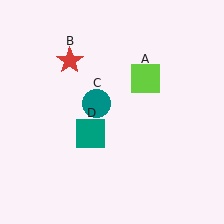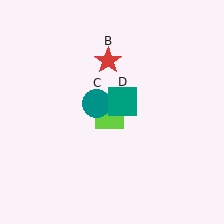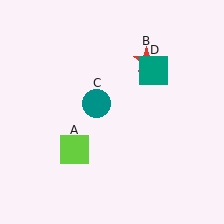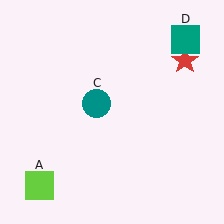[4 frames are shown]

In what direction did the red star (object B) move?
The red star (object B) moved right.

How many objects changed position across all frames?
3 objects changed position: lime square (object A), red star (object B), teal square (object D).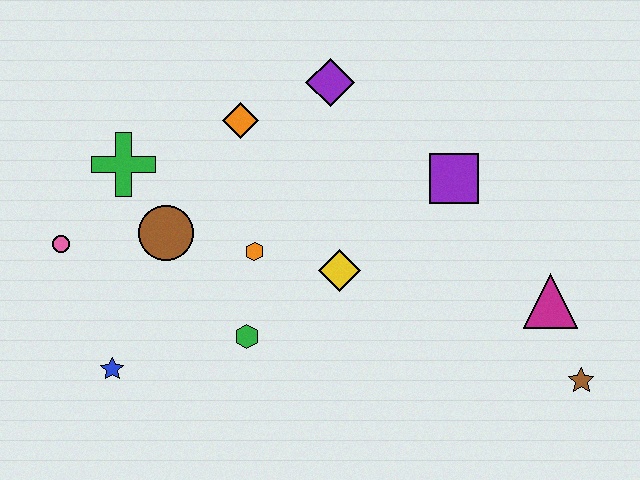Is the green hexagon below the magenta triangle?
Yes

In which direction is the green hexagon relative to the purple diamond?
The green hexagon is below the purple diamond.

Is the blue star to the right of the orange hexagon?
No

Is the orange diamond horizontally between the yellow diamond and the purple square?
No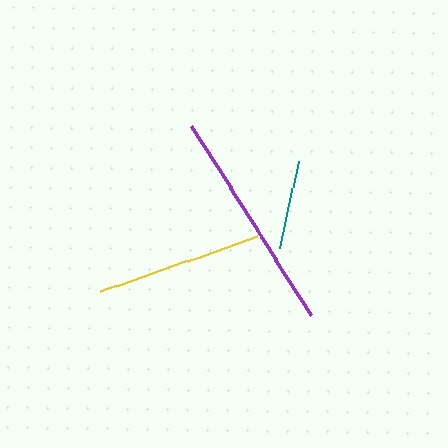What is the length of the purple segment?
The purple segment is approximately 224 pixels long.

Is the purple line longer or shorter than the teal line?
The purple line is longer than the teal line.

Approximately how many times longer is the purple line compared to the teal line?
The purple line is approximately 2.5 times the length of the teal line.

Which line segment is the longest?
The purple line is the longest at approximately 224 pixels.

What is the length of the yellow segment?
The yellow segment is approximately 166 pixels long.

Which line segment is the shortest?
The teal line is the shortest at approximately 89 pixels.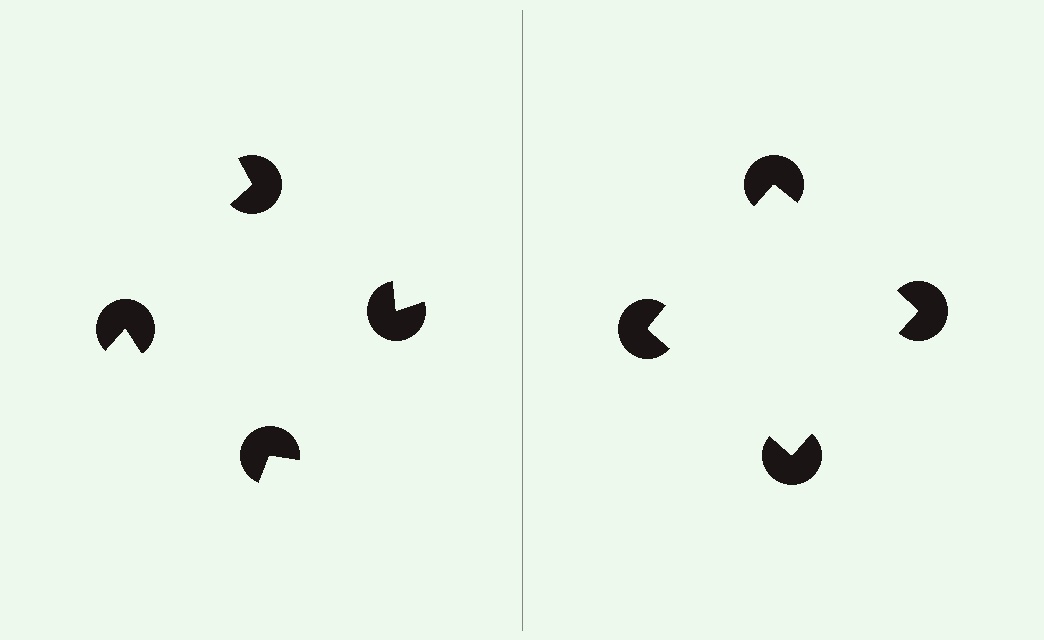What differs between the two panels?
The pac-man discs are positioned identically on both sides; only the wedge orientations differ. On the right they align to a square; on the left they are misaligned.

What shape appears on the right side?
An illusory square.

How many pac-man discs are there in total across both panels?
8 — 4 on each side.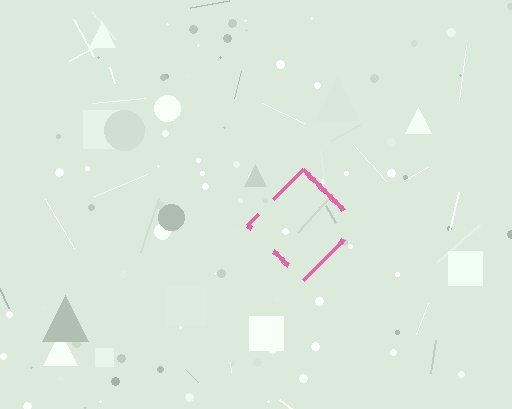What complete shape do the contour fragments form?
The contour fragments form a diamond.